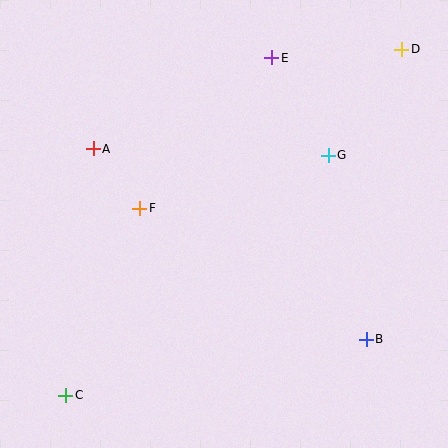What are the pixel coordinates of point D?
Point D is at (402, 49).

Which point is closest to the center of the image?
Point F at (140, 208) is closest to the center.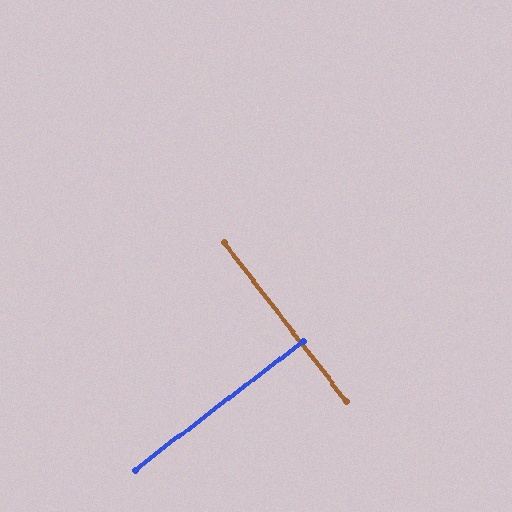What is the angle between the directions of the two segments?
Approximately 90 degrees.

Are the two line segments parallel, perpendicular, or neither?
Perpendicular — they meet at approximately 90°.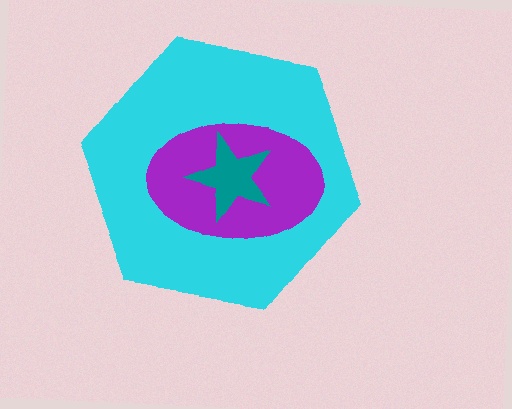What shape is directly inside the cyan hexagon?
The purple ellipse.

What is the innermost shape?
The teal star.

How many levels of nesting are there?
3.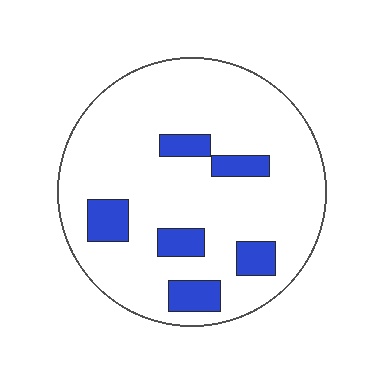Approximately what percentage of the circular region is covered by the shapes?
Approximately 15%.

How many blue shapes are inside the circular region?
6.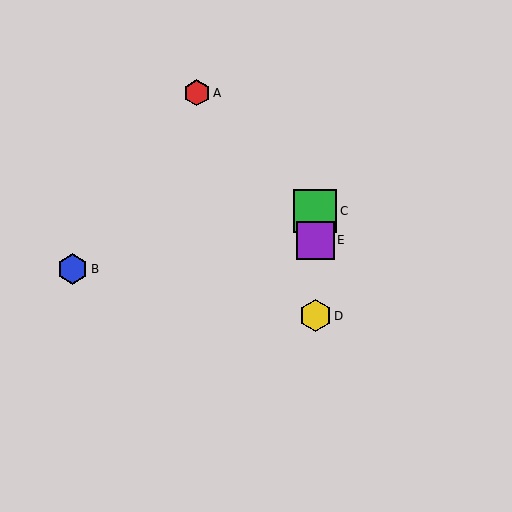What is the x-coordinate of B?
Object B is at x≈73.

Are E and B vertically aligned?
No, E is at x≈315 and B is at x≈73.